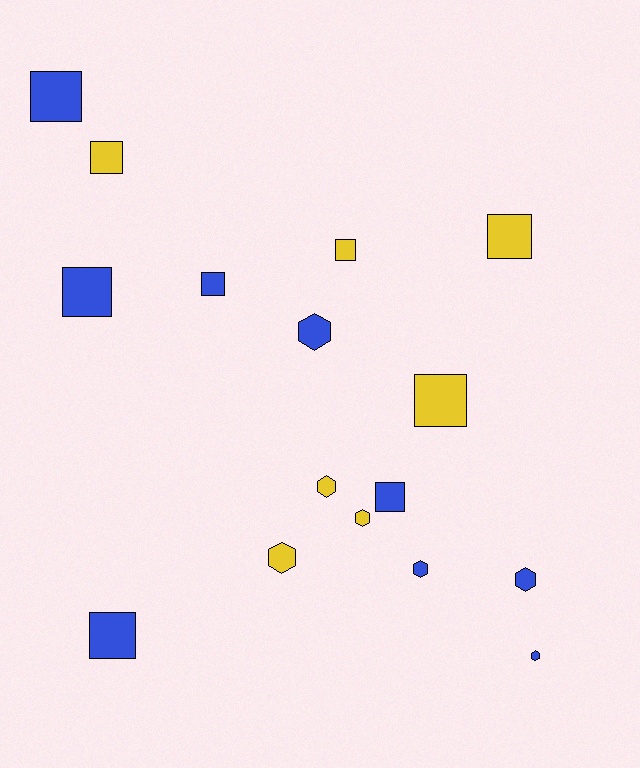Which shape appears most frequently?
Square, with 9 objects.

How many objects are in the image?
There are 16 objects.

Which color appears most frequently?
Blue, with 9 objects.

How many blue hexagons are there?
There are 4 blue hexagons.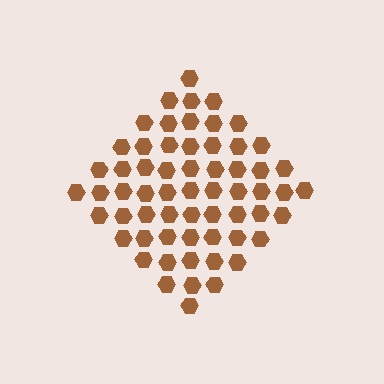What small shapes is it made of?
It is made of small hexagons.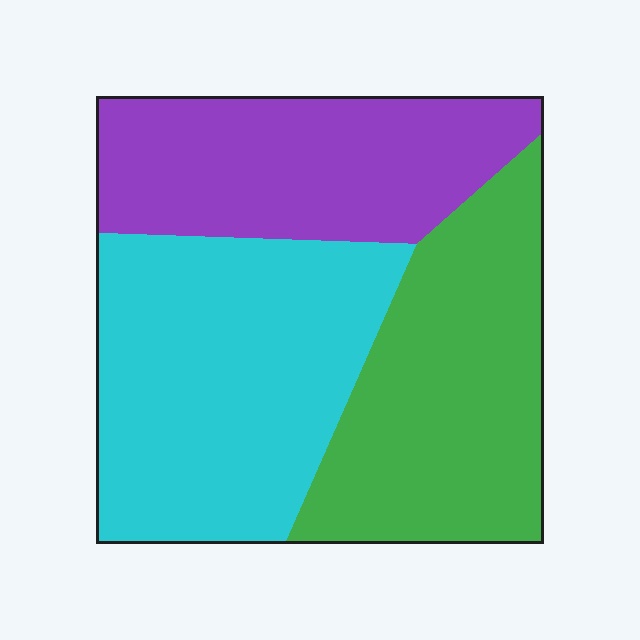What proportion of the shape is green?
Green covers roughly 30% of the shape.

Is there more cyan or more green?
Cyan.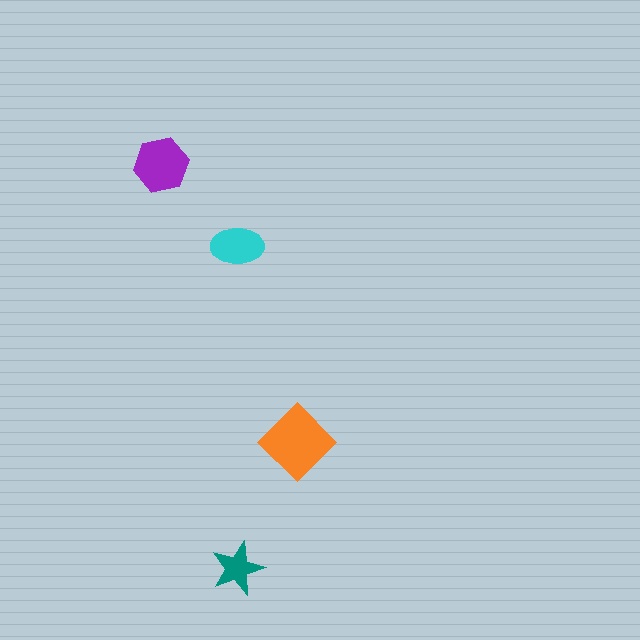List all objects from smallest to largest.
The teal star, the cyan ellipse, the purple hexagon, the orange diamond.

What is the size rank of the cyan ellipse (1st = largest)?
3rd.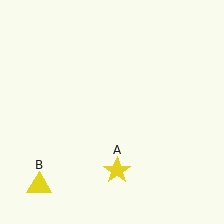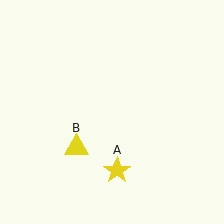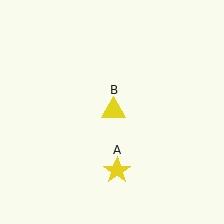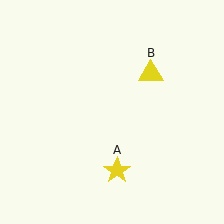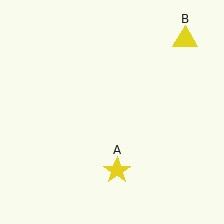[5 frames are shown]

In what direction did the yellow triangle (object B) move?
The yellow triangle (object B) moved up and to the right.